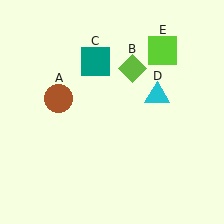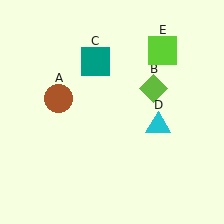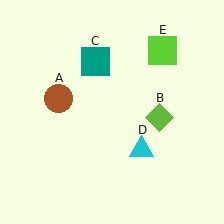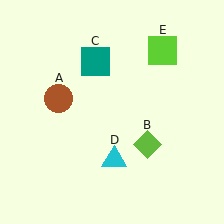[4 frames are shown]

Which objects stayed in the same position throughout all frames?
Brown circle (object A) and teal square (object C) and lime square (object E) remained stationary.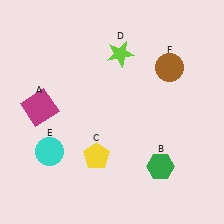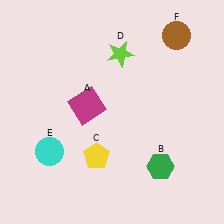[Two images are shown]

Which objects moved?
The objects that moved are: the magenta square (A), the brown circle (F).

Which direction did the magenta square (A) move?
The magenta square (A) moved right.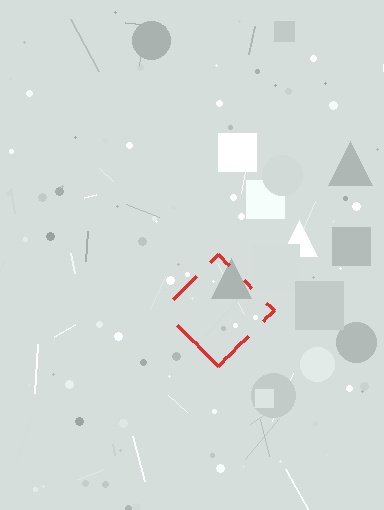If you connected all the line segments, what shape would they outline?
They would outline a diamond.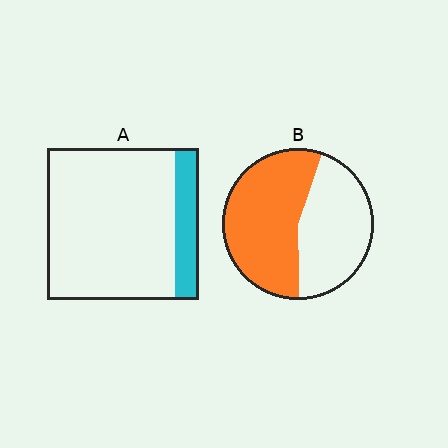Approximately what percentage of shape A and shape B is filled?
A is approximately 15% and B is approximately 55%.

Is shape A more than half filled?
No.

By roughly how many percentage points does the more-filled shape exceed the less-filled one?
By roughly 40 percentage points (B over A).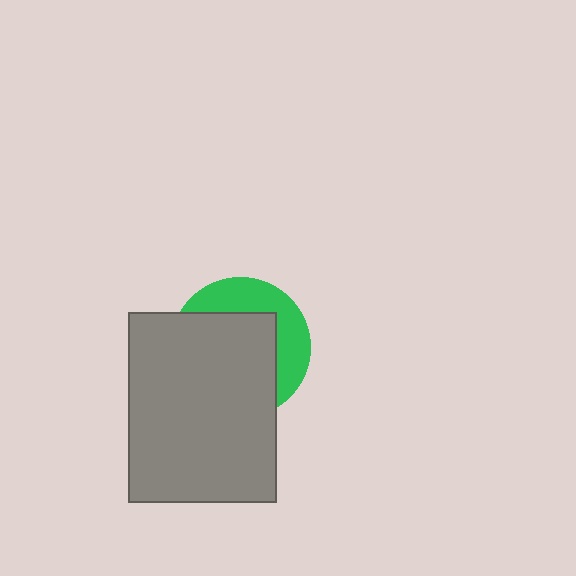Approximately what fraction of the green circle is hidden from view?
Roughly 65% of the green circle is hidden behind the gray rectangle.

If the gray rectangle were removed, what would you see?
You would see the complete green circle.